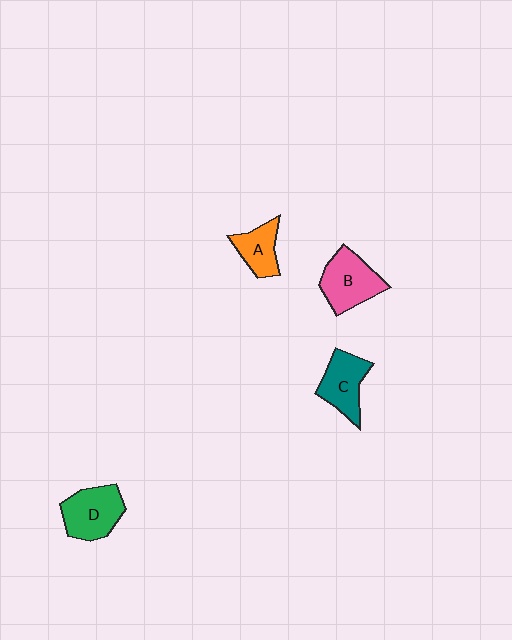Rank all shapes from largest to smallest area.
From largest to smallest: B (pink), D (green), C (teal), A (orange).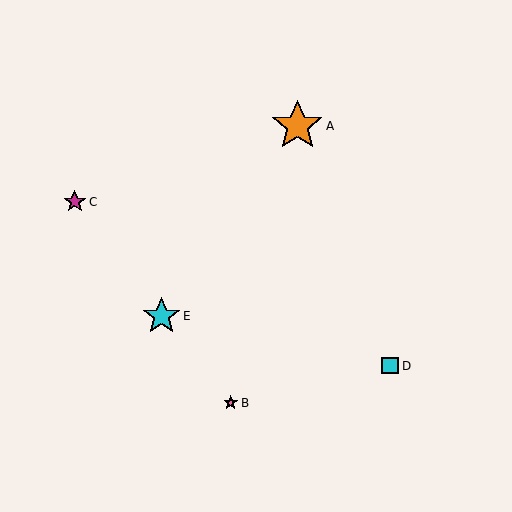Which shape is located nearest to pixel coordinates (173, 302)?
The cyan star (labeled E) at (161, 316) is nearest to that location.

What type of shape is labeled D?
Shape D is a cyan square.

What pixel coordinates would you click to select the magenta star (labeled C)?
Click at (75, 202) to select the magenta star C.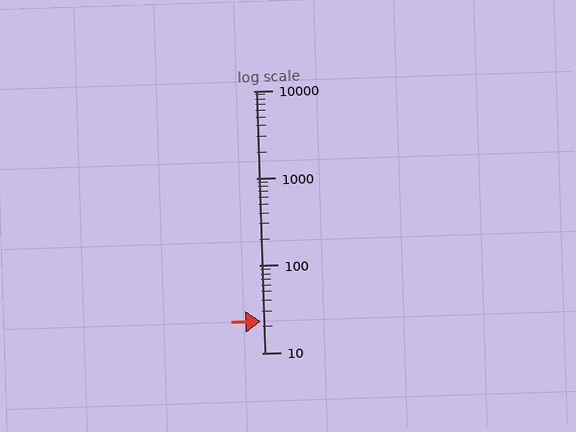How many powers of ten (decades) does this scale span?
The scale spans 3 decades, from 10 to 10000.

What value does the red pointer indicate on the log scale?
The pointer indicates approximately 23.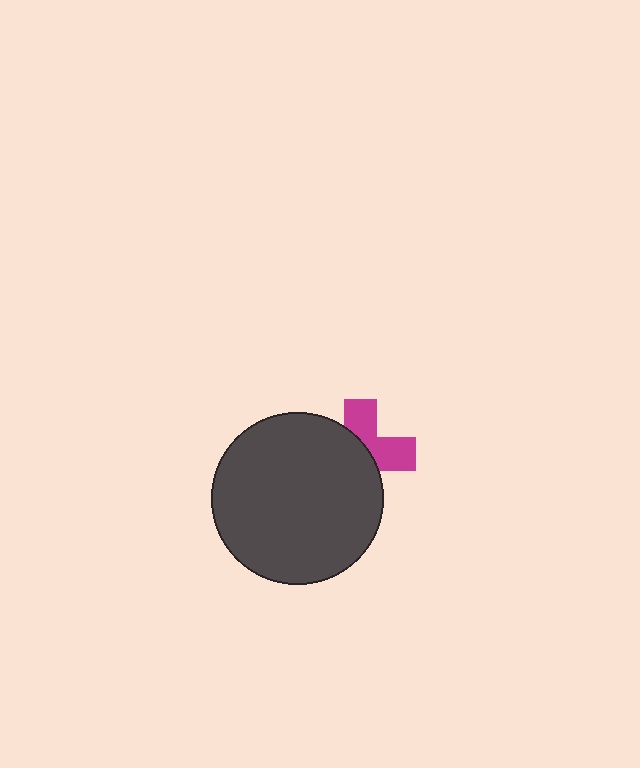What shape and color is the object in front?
The object in front is a dark gray circle.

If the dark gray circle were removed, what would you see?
You would see the complete magenta cross.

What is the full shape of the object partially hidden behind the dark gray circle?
The partially hidden object is a magenta cross.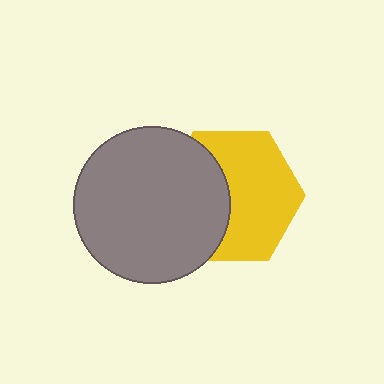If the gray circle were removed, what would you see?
You would see the complete yellow hexagon.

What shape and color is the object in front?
The object in front is a gray circle.